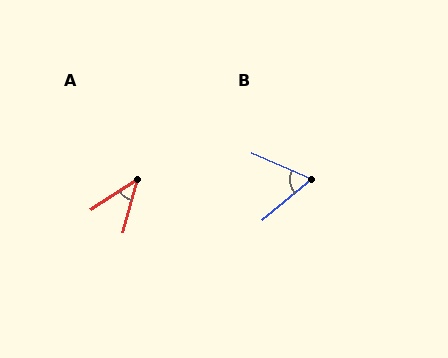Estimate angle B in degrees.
Approximately 63 degrees.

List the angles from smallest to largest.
A (41°), B (63°).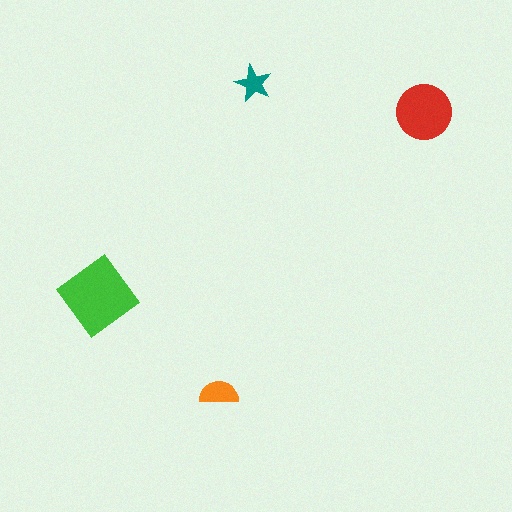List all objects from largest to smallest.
The green diamond, the red circle, the orange semicircle, the teal star.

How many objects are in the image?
There are 4 objects in the image.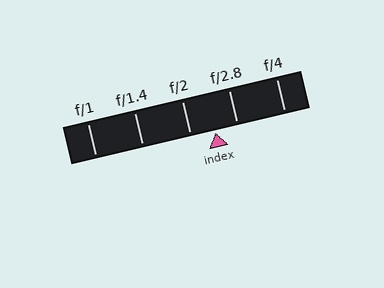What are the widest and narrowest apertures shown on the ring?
The widest aperture shown is f/1 and the narrowest is f/4.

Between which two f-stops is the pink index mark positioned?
The index mark is between f/2 and f/2.8.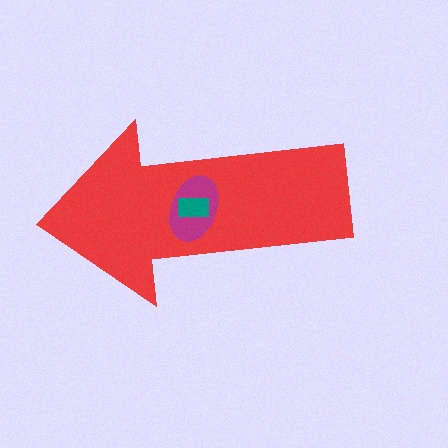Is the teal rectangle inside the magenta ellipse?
Yes.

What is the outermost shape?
The red arrow.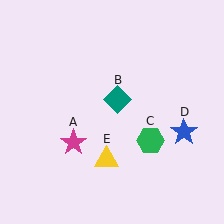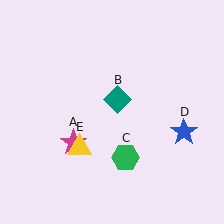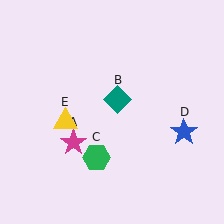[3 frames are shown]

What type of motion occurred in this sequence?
The green hexagon (object C), yellow triangle (object E) rotated clockwise around the center of the scene.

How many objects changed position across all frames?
2 objects changed position: green hexagon (object C), yellow triangle (object E).